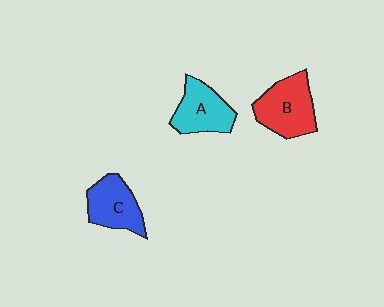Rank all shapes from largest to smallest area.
From largest to smallest: B (red), A (cyan), C (blue).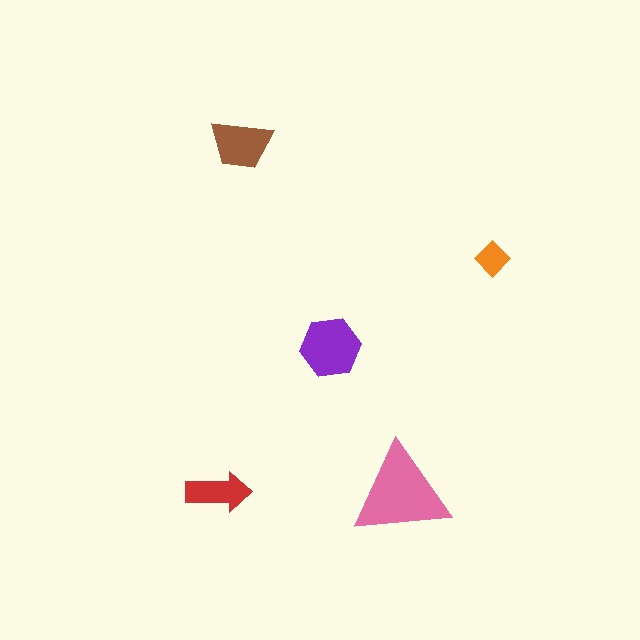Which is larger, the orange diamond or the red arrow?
The red arrow.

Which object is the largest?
The pink triangle.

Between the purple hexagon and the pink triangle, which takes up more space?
The pink triangle.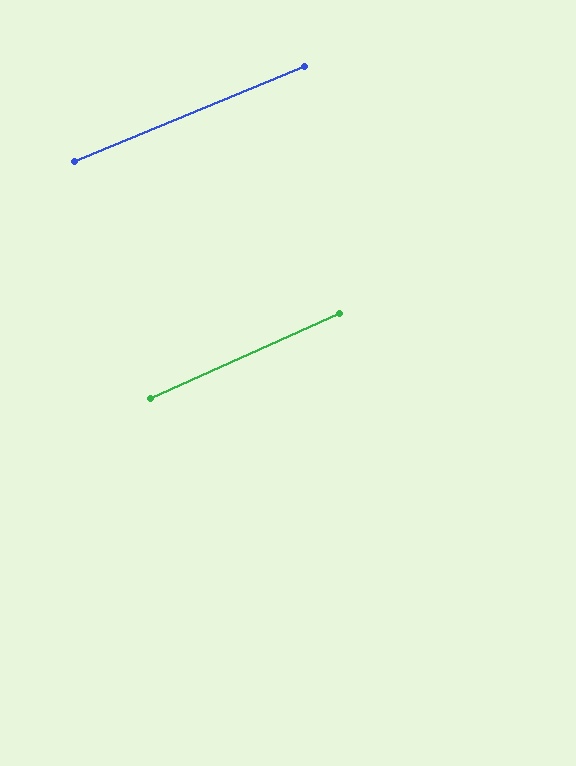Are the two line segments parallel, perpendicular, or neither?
Parallel — their directions differ by only 1.7°.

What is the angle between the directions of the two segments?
Approximately 2 degrees.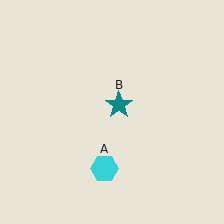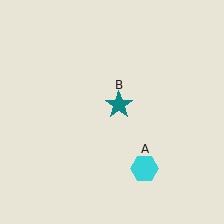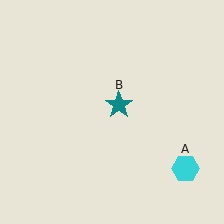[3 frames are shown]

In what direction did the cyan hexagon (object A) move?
The cyan hexagon (object A) moved right.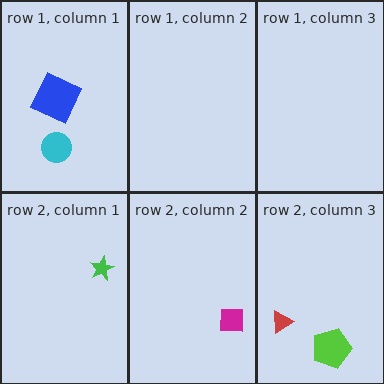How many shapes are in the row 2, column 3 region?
2.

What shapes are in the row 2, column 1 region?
The green star.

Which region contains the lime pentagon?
The row 2, column 3 region.